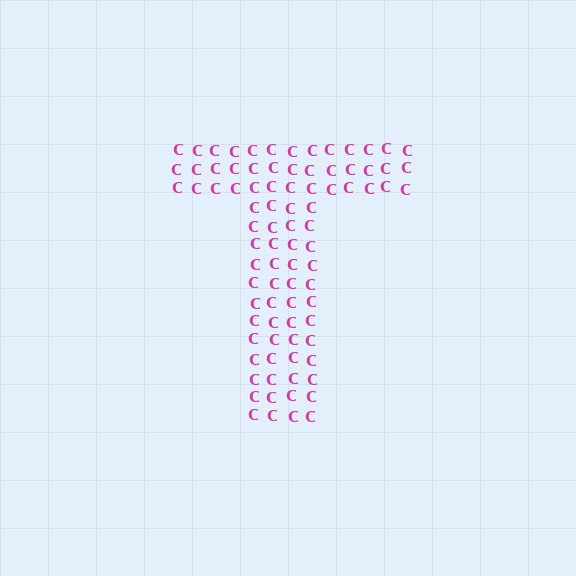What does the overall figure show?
The overall figure shows the letter T.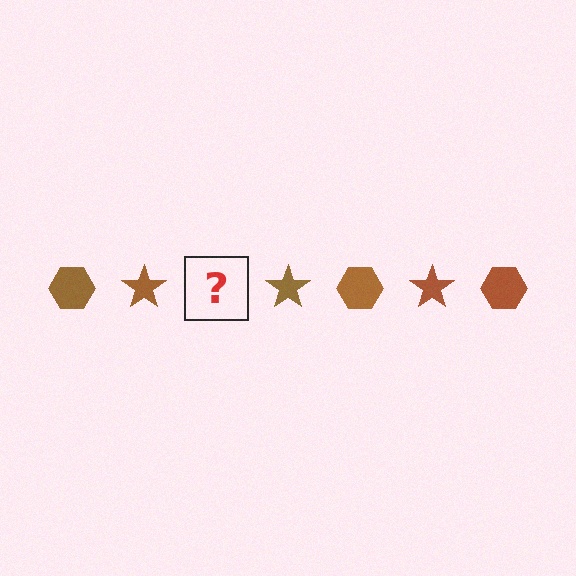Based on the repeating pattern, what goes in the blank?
The blank should be a brown hexagon.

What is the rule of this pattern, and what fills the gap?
The rule is that the pattern cycles through hexagon, star shapes in brown. The gap should be filled with a brown hexagon.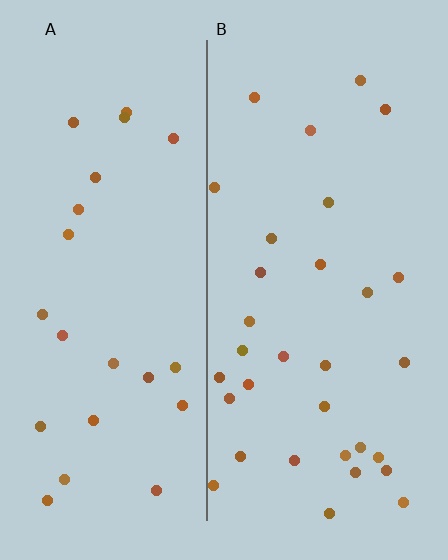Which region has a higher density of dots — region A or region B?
B (the right).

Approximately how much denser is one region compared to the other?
Approximately 1.4× — region B over region A.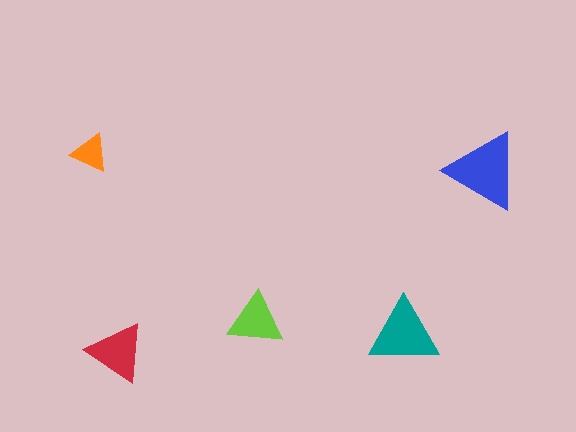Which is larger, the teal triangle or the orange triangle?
The teal one.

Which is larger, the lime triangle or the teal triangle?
The teal one.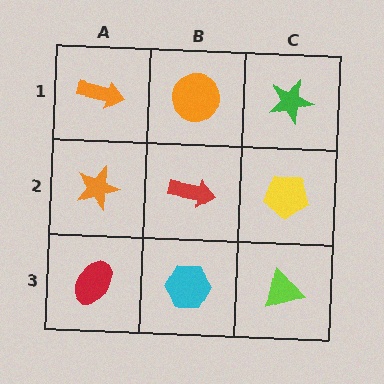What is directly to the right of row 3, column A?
A cyan hexagon.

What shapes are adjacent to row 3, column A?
An orange star (row 2, column A), a cyan hexagon (row 3, column B).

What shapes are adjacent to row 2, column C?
A green star (row 1, column C), a lime triangle (row 3, column C), a red arrow (row 2, column B).